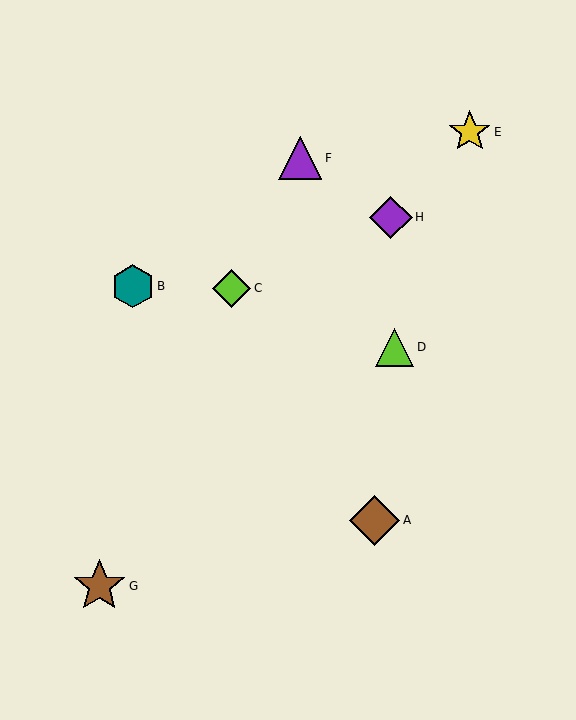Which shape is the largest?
The brown star (labeled G) is the largest.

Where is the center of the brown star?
The center of the brown star is at (99, 586).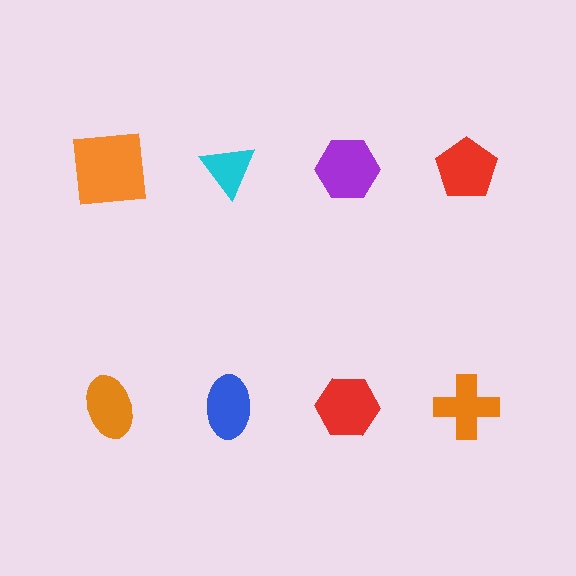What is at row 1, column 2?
A cyan triangle.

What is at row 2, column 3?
A red hexagon.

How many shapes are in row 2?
4 shapes.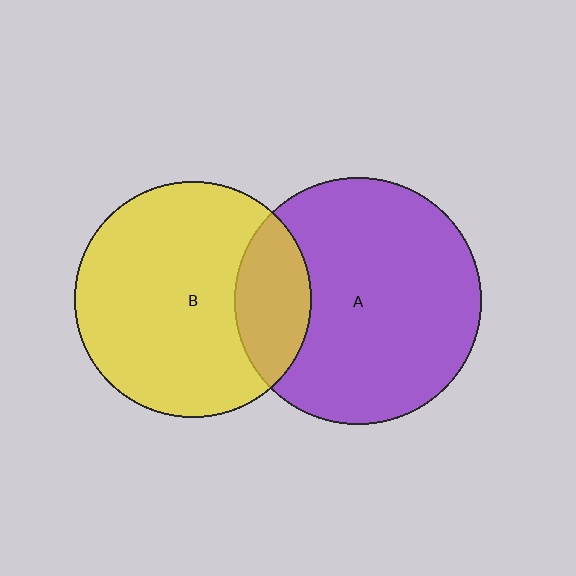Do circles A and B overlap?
Yes.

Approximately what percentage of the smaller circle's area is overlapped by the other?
Approximately 20%.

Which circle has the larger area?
Circle A (purple).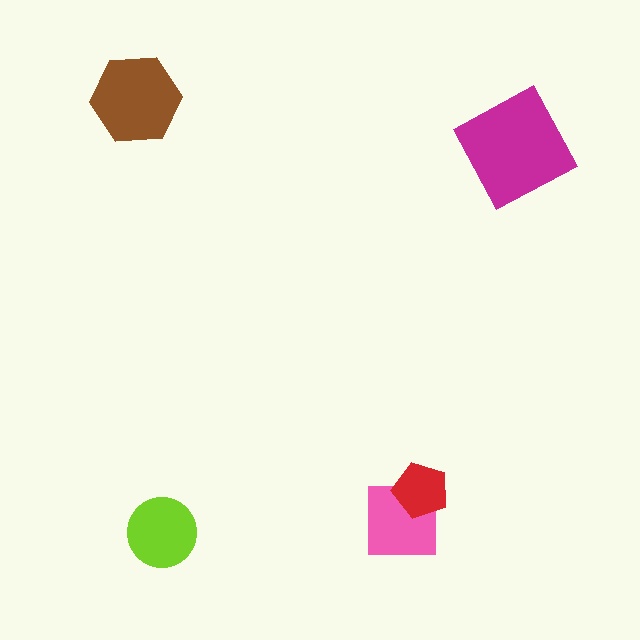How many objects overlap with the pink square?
1 object overlaps with the pink square.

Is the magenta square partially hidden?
No, no other shape covers it.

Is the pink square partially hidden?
Yes, it is partially covered by another shape.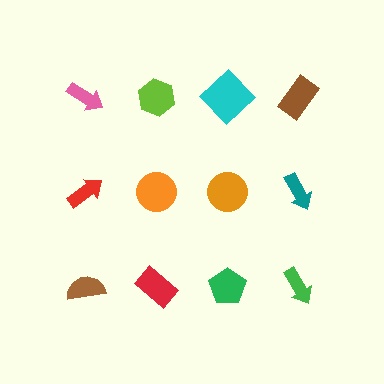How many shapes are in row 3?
4 shapes.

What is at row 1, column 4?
A brown rectangle.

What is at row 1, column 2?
A lime hexagon.